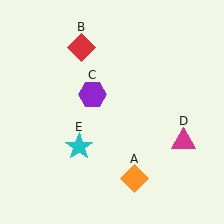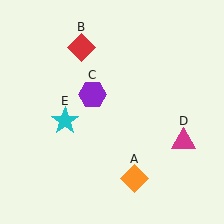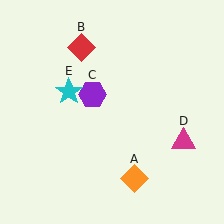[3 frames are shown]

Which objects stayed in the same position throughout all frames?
Orange diamond (object A) and red diamond (object B) and purple hexagon (object C) and magenta triangle (object D) remained stationary.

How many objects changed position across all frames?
1 object changed position: cyan star (object E).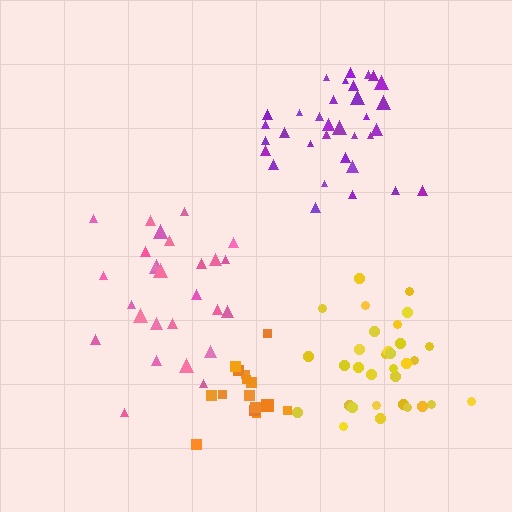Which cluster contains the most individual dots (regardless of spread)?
Purple (33).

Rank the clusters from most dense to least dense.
yellow, purple, orange, pink.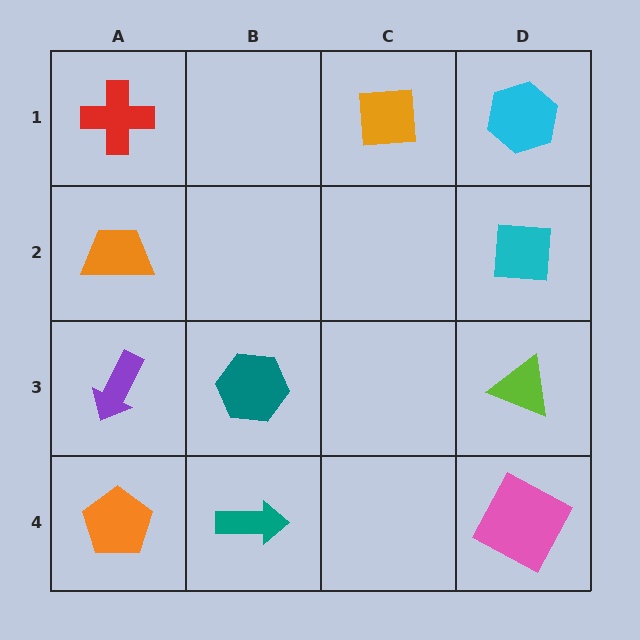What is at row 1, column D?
A cyan hexagon.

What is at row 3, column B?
A teal hexagon.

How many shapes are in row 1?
3 shapes.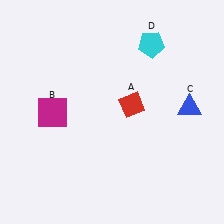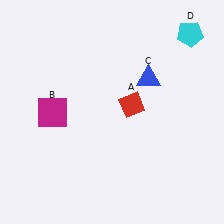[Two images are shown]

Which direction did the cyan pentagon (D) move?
The cyan pentagon (D) moved right.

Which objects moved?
The objects that moved are: the blue triangle (C), the cyan pentagon (D).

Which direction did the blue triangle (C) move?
The blue triangle (C) moved left.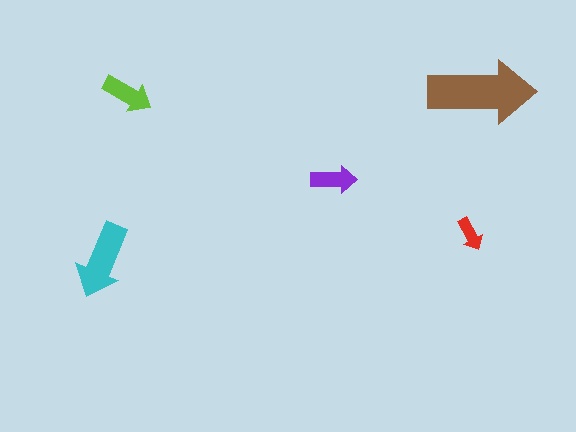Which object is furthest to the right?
The brown arrow is rightmost.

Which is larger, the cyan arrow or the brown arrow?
The brown one.